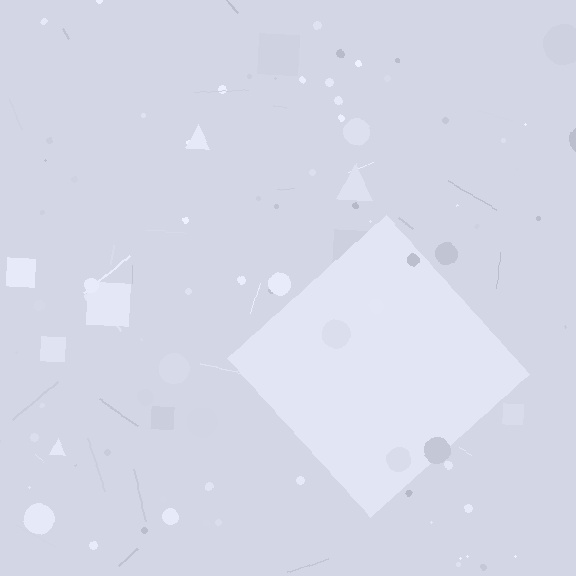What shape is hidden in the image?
A diamond is hidden in the image.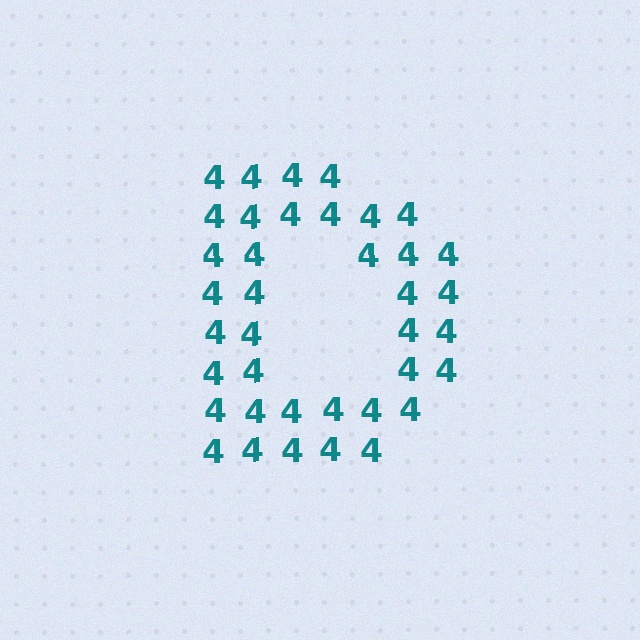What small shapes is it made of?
It is made of small digit 4's.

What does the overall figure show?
The overall figure shows the letter D.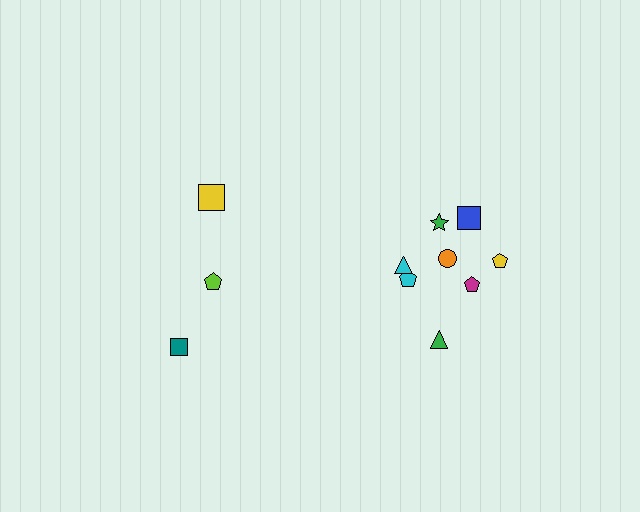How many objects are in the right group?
There are 8 objects.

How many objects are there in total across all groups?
There are 11 objects.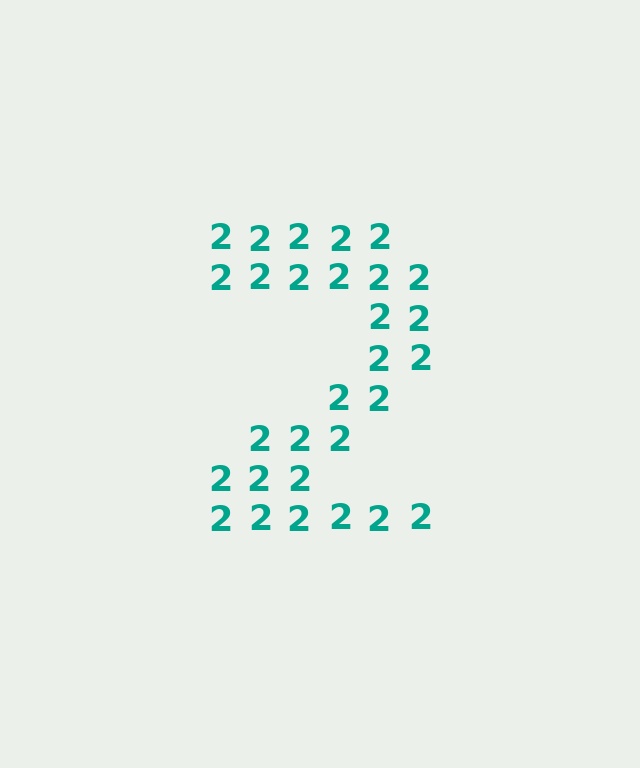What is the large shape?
The large shape is the digit 2.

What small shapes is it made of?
It is made of small digit 2's.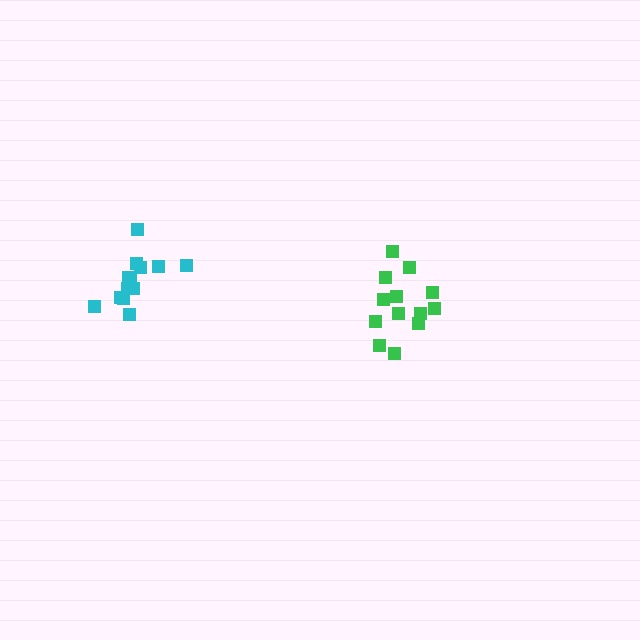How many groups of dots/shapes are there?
There are 2 groups.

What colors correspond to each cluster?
The clusters are colored: green, cyan.